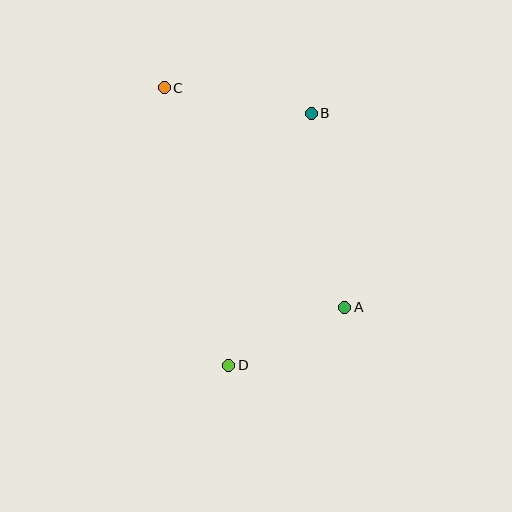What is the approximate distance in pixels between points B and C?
The distance between B and C is approximately 149 pixels.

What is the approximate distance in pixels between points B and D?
The distance between B and D is approximately 265 pixels.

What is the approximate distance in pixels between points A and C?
The distance between A and C is approximately 284 pixels.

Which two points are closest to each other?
Points A and D are closest to each other.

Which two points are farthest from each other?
Points C and D are farthest from each other.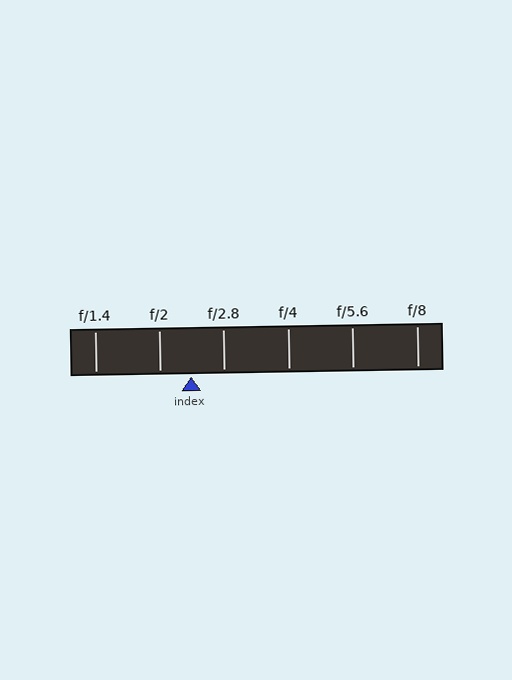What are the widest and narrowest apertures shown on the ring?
The widest aperture shown is f/1.4 and the narrowest is f/8.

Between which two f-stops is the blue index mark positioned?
The index mark is between f/2 and f/2.8.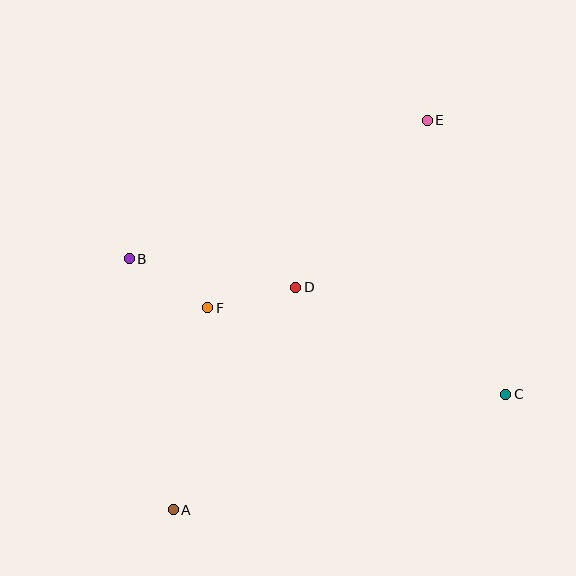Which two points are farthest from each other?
Points A and E are farthest from each other.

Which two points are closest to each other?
Points D and F are closest to each other.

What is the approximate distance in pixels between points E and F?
The distance between E and F is approximately 289 pixels.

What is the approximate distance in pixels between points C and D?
The distance between C and D is approximately 236 pixels.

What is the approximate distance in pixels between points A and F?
The distance between A and F is approximately 205 pixels.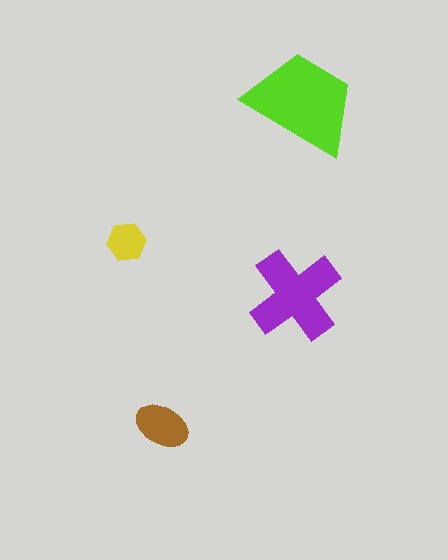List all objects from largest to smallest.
The lime trapezoid, the purple cross, the brown ellipse, the yellow hexagon.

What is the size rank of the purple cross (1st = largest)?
2nd.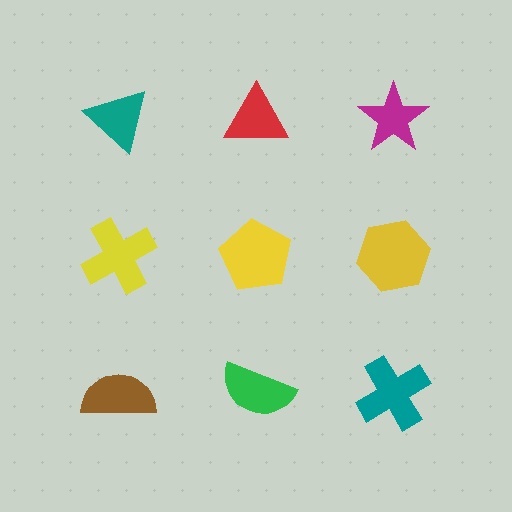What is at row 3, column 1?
A brown semicircle.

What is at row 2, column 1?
A yellow cross.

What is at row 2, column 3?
A yellow hexagon.